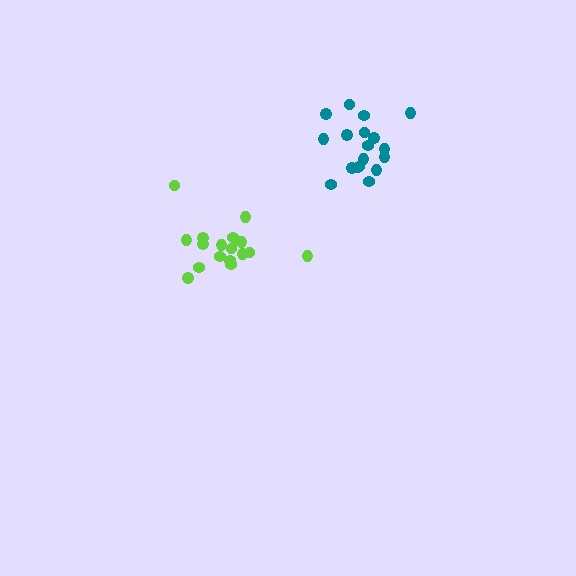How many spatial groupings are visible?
There are 2 spatial groupings.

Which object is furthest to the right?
The teal cluster is rightmost.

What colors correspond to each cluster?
The clusters are colored: lime, teal.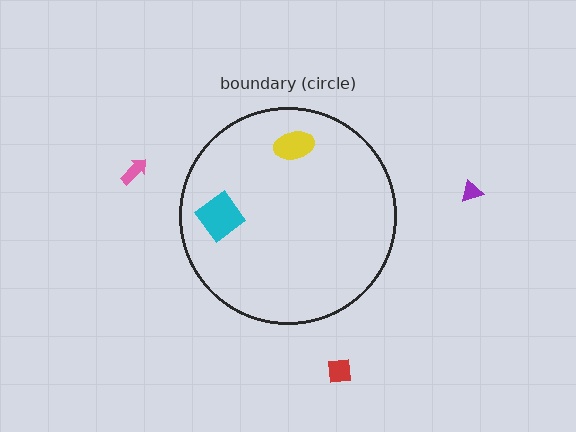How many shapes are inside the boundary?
2 inside, 3 outside.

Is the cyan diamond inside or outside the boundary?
Inside.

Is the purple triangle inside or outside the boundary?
Outside.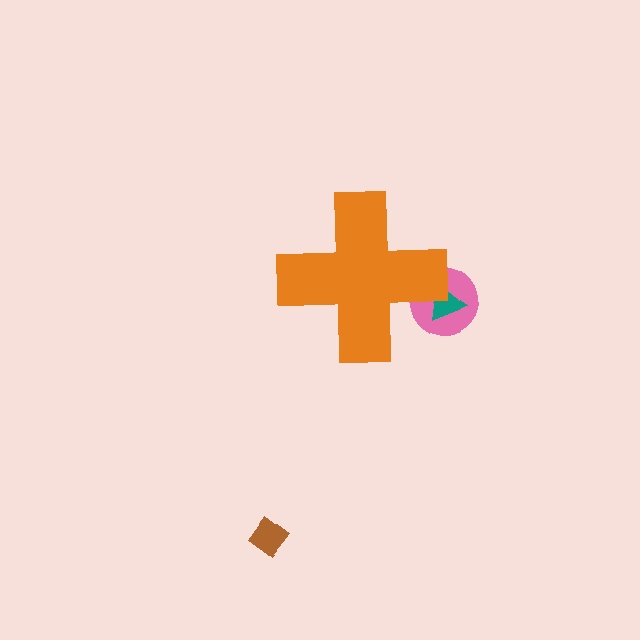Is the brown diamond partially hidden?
No, the brown diamond is fully visible.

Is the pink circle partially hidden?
Yes, the pink circle is partially hidden behind the orange cross.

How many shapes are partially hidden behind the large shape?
2 shapes are partially hidden.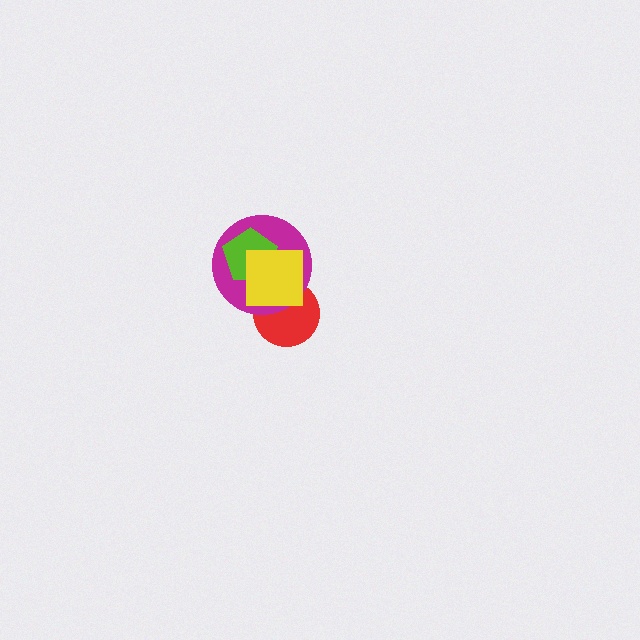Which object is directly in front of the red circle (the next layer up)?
The magenta circle is directly in front of the red circle.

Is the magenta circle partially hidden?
Yes, it is partially covered by another shape.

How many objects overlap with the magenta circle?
3 objects overlap with the magenta circle.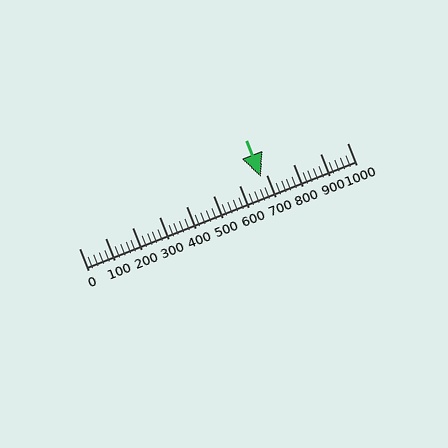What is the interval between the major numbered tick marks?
The major tick marks are spaced 100 units apart.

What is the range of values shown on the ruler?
The ruler shows values from 0 to 1000.